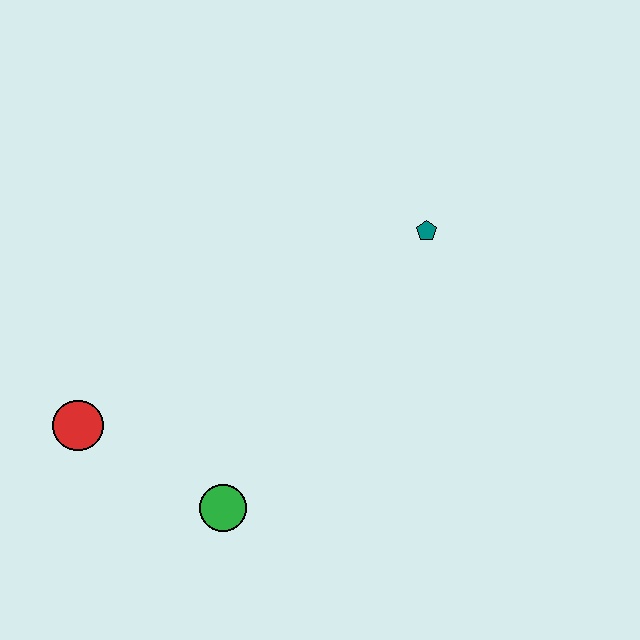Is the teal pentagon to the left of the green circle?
No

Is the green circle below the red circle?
Yes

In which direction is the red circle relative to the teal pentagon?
The red circle is to the left of the teal pentagon.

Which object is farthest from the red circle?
The teal pentagon is farthest from the red circle.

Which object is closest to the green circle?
The red circle is closest to the green circle.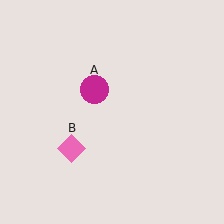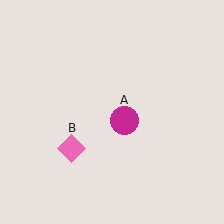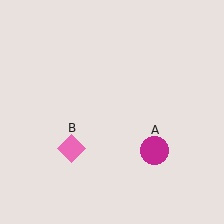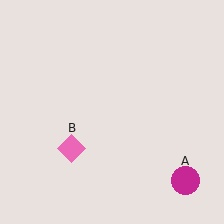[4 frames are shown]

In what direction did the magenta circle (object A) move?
The magenta circle (object A) moved down and to the right.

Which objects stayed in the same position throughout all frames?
Pink diamond (object B) remained stationary.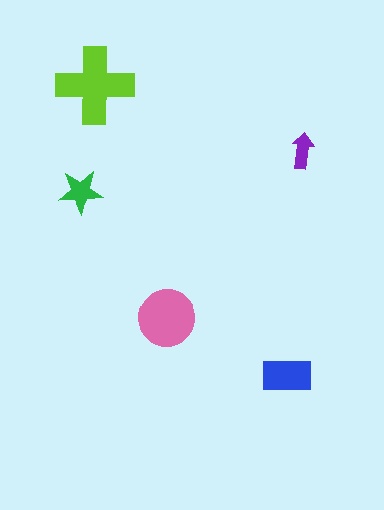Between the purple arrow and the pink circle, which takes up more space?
The pink circle.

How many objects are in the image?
There are 5 objects in the image.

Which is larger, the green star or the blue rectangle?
The blue rectangle.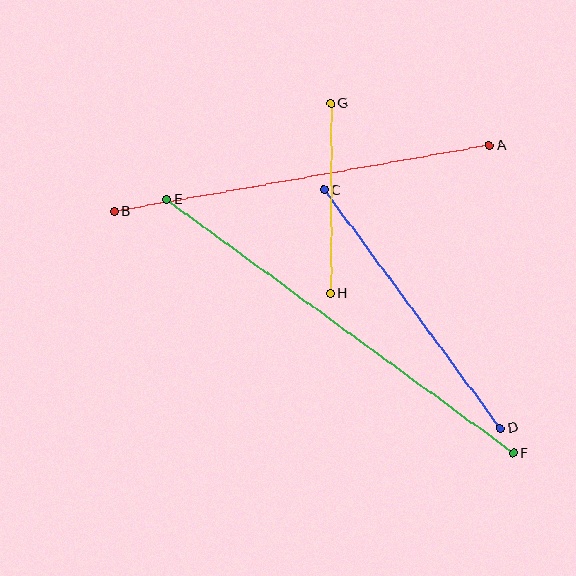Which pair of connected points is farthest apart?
Points E and F are farthest apart.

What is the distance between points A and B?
The distance is approximately 381 pixels.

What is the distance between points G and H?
The distance is approximately 190 pixels.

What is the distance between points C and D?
The distance is approximately 297 pixels.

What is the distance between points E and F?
The distance is approximately 430 pixels.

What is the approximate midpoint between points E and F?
The midpoint is at approximately (340, 326) pixels.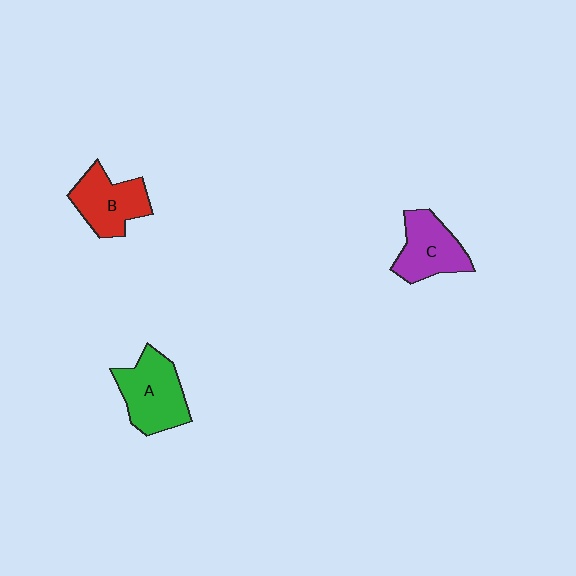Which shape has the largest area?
Shape A (green).